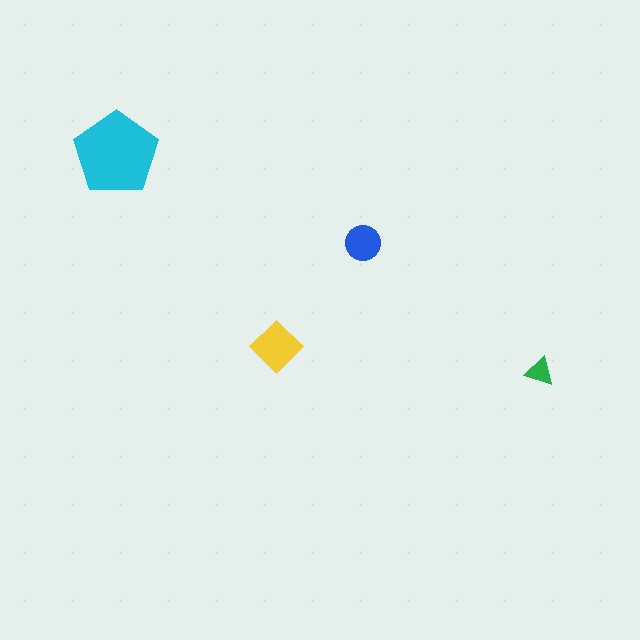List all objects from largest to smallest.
The cyan pentagon, the yellow diamond, the blue circle, the green triangle.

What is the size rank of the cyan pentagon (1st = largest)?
1st.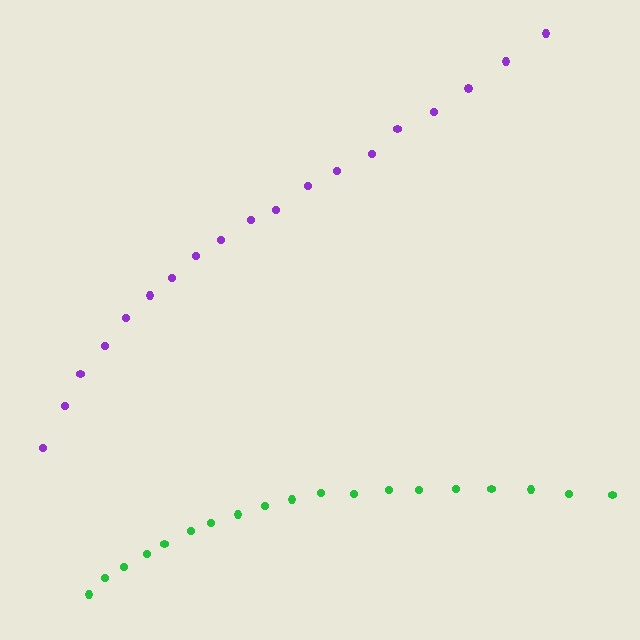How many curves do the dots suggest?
There are 2 distinct paths.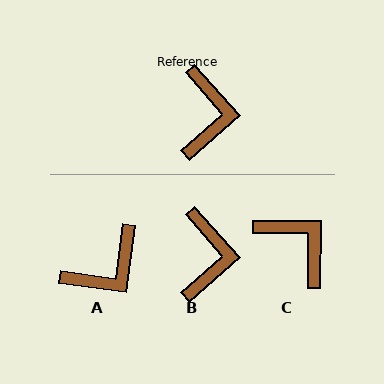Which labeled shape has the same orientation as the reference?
B.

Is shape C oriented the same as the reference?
No, it is off by about 48 degrees.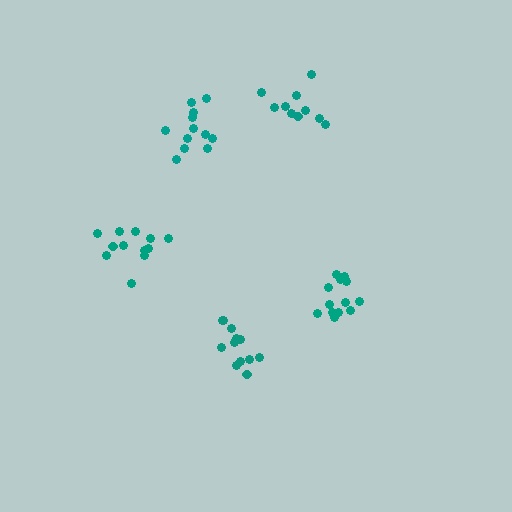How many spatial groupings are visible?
There are 5 spatial groupings.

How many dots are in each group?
Group 1: 13 dots, Group 2: 12 dots, Group 3: 12 dots, Group 4: 12 dots, Group 5: 10 dots (59 total).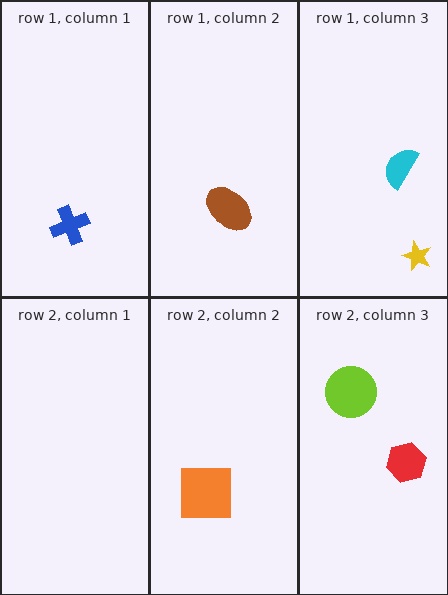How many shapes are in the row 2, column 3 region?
2.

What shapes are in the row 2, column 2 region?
The orange square.